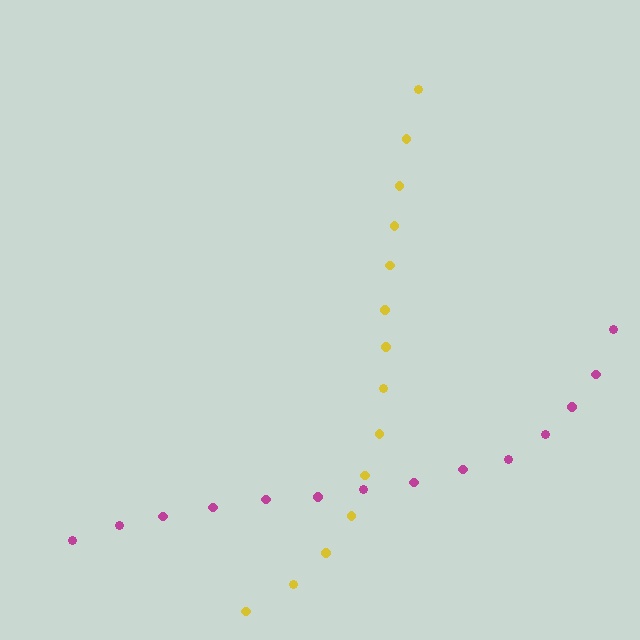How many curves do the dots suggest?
There are 2 distinct paths.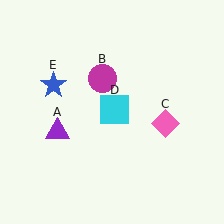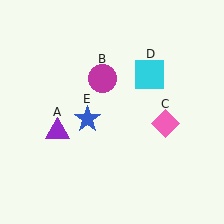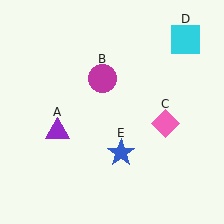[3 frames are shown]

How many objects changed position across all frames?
2 objects changed position: cyan square (object D), blue star (object E).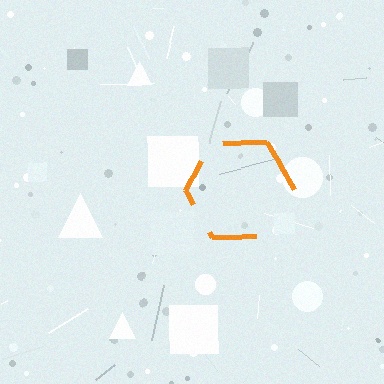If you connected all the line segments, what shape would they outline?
They would outline a hexagon.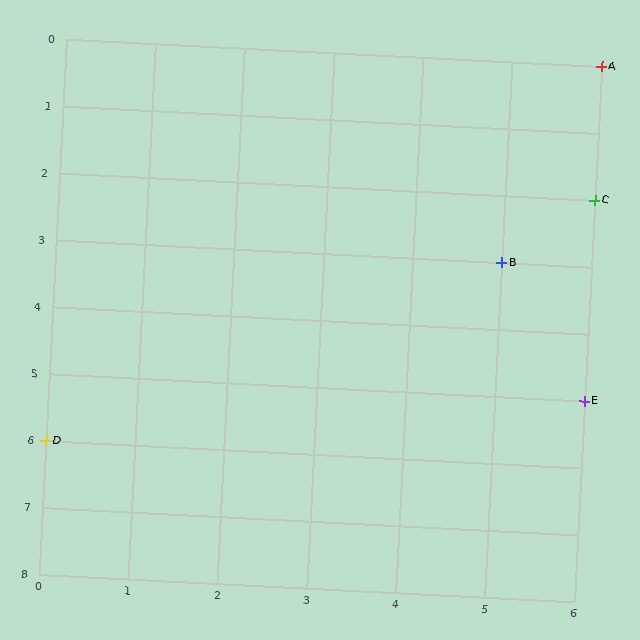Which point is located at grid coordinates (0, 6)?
Point D is at (0, 6).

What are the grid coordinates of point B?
Point B is at grid coordinates (5, 3).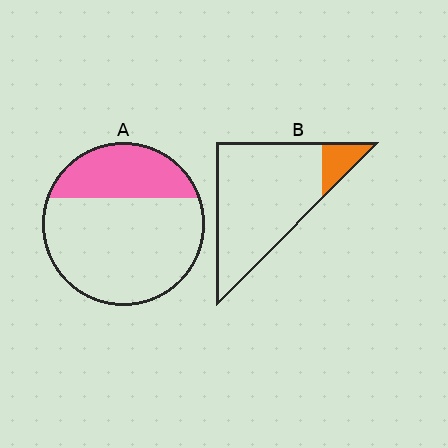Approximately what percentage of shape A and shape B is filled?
A is approximately 30% and B is approximately 10%.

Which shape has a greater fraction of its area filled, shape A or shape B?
Shape A.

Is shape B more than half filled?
No.